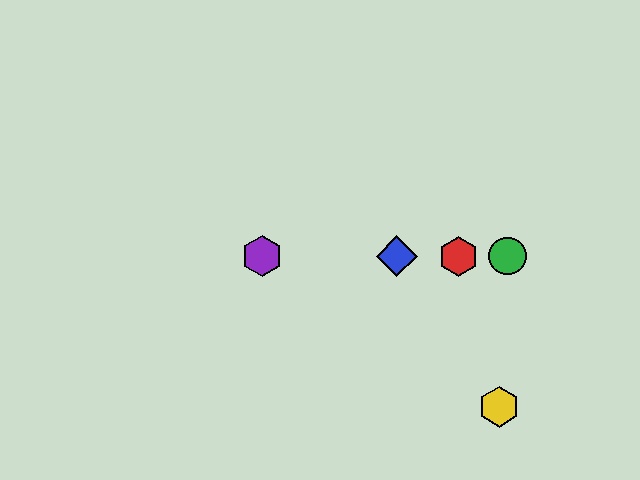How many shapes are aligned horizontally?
4 shapes (the red hexagon, the blue diamond, the green circle, the purple hexagon) are aligned horizontally.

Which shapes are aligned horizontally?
The red hexagon, the blue diamond, the green circle, the purple hexagon are aligned horizontally.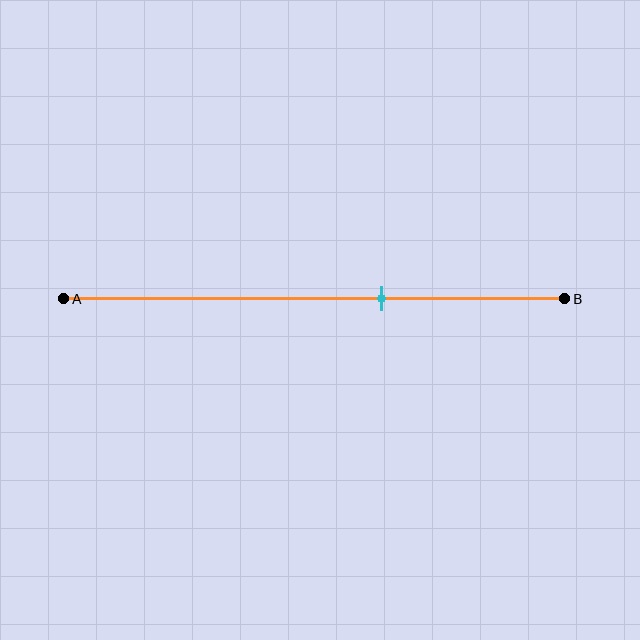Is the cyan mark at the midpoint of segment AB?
No, the mark is at about 65% from A, not at the 50% midpoint.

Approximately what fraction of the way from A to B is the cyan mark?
The cyan mark is approximately 65% of the way from A to B.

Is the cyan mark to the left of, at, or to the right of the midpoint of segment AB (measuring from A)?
The cyan mark is to the right of the midpoint of segment AB.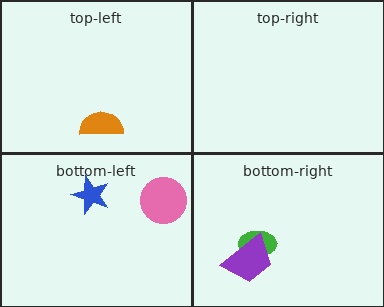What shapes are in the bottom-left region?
The blue star, the pink circle.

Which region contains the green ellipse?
The bottom-right region.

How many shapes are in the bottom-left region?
2.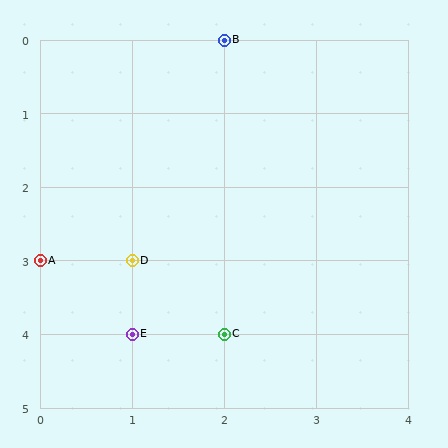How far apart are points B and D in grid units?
Points B and D are 1 column and 3 rows apart (about 3.2 grid units diagonally).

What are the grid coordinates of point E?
Point E is at grid coordinates (1, 4).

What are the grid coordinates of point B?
Point B is at grid coordinates (2, 0).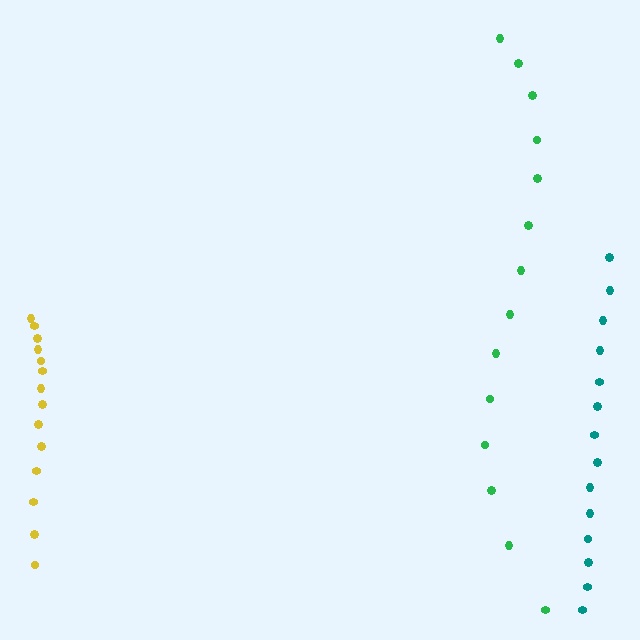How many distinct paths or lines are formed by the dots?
There are 3 distinct paths.